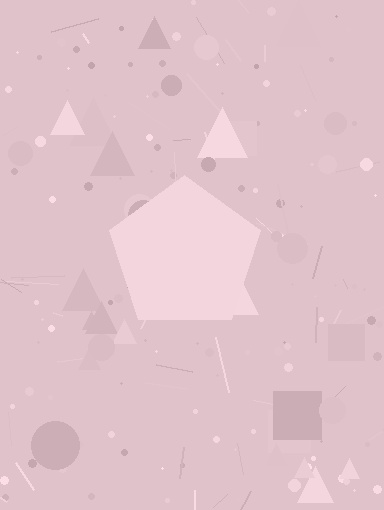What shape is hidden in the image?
A pentagon is hidden in the image.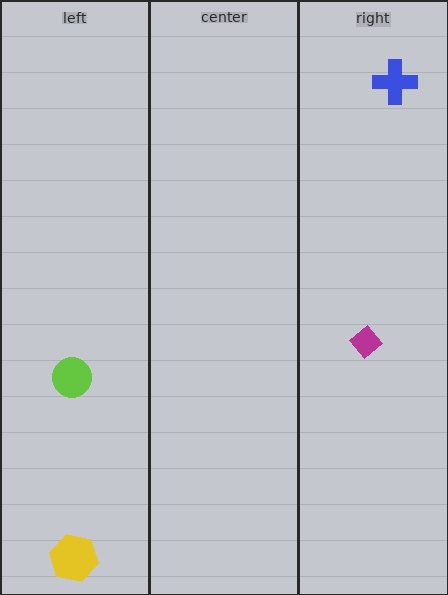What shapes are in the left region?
The yellow hexagon, the lime circle.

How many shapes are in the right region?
2.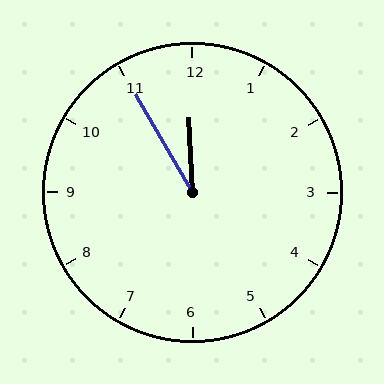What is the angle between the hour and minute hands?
Approximately 28 degrees.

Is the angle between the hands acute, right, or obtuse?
It is acute.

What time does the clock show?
11:55.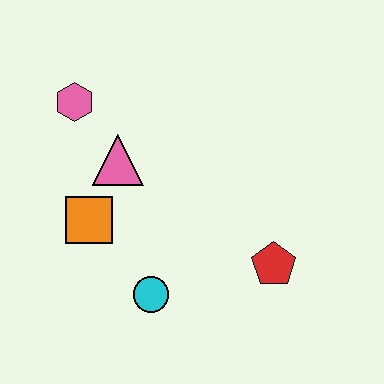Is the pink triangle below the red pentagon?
No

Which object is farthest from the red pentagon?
The pink hexagon is farthest from the red pentagon.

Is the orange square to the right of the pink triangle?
No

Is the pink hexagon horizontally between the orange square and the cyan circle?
No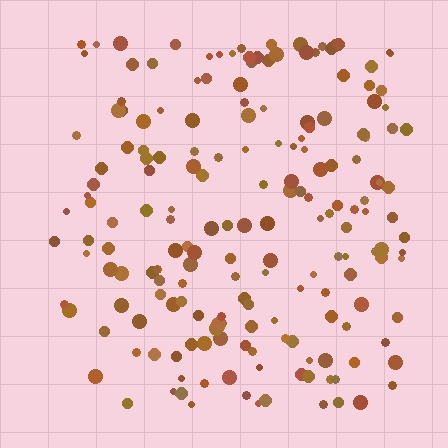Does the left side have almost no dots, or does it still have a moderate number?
Still a moderate number, just noticeably fewer than the right.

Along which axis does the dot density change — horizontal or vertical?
Horizontal.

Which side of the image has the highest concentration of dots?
The right.